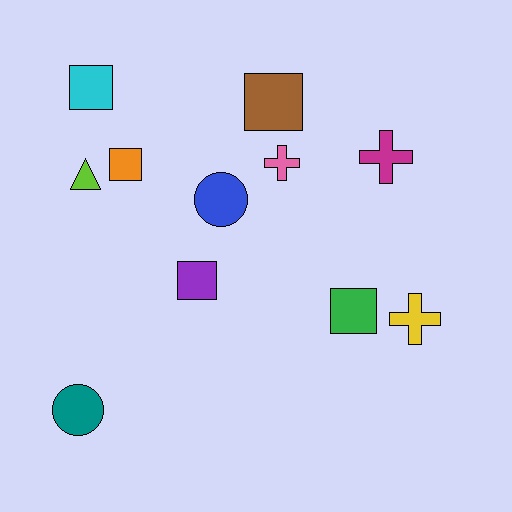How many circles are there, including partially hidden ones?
There are 2 circles.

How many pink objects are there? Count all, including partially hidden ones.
There is 1 pink object.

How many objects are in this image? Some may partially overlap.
There are 11 objects.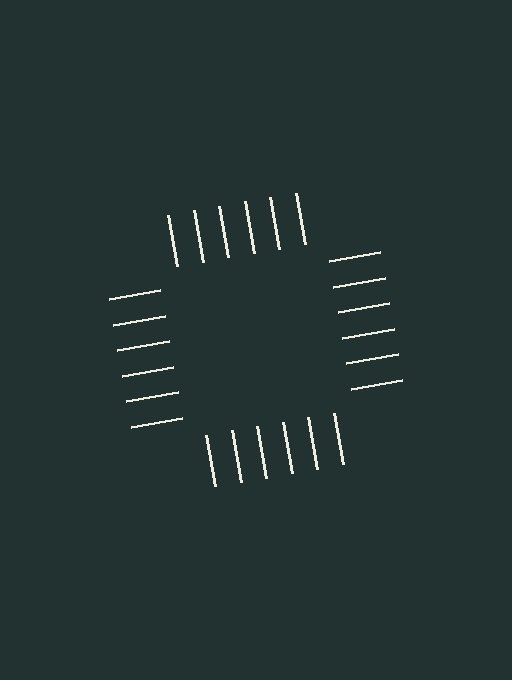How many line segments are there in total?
24 — 6 along each of the 4 edges.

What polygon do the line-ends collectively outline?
An illusory square — the line segments terminate on its edges but no continuous stroke is drawn.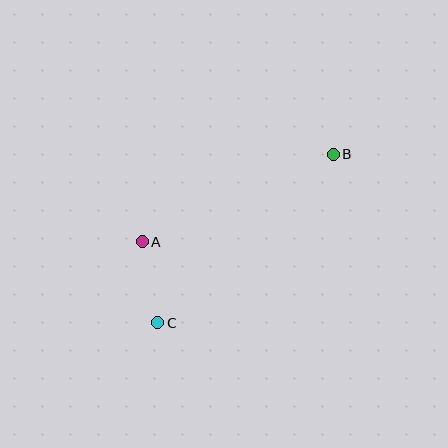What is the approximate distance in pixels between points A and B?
The distance between A and B is approximately 210 pixels.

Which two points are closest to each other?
Points A and C are closest to each other.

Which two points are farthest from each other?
Points B and C are farthest from each other.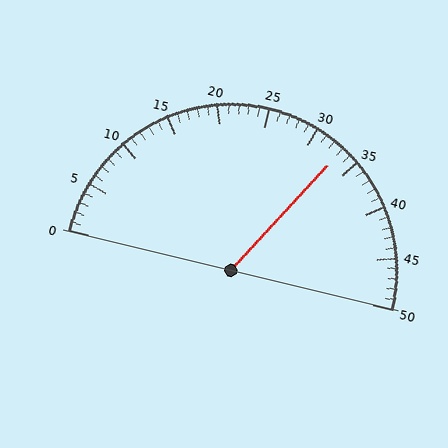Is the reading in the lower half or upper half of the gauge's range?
The reading is in the upper half of the range (0 to 50).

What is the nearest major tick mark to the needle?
The nearest major tick mark is 35.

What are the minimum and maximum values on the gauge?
The gauge ranges from 0 to 50.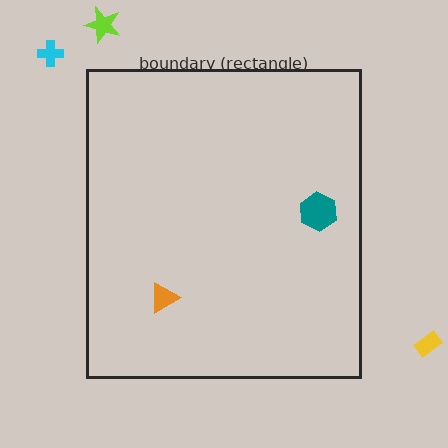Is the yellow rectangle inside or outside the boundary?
Outside.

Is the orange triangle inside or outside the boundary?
Inside.